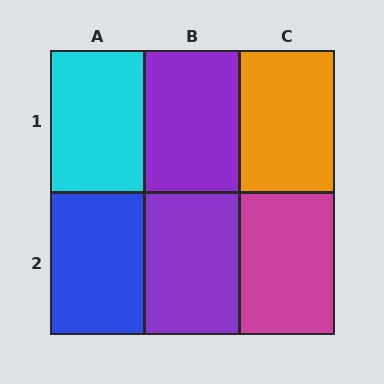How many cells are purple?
2 cells are purple.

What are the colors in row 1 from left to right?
Cyan, purple, orange.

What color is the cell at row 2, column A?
Blue.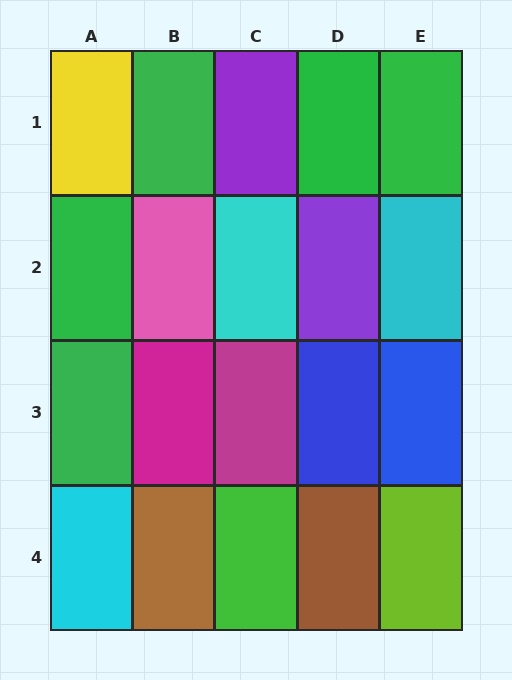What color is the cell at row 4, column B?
Brown.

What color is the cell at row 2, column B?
Pink.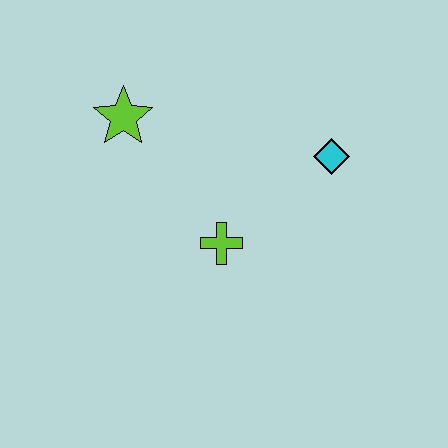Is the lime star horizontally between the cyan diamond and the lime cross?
No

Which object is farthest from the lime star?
The cyan diamond is farthest from the lime star.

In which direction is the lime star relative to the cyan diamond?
The lime star is to the left of the cyan diamond.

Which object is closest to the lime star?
The lime cross is closest to the lime star.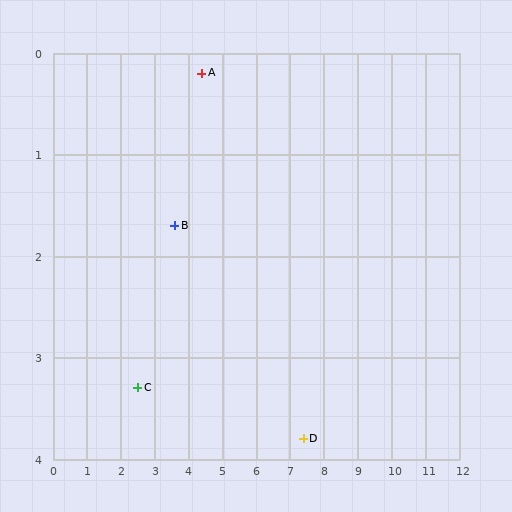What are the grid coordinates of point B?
Point B is at approximately (3.6, 1.7).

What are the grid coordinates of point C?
Point C is at approximately (2.5, 3.3).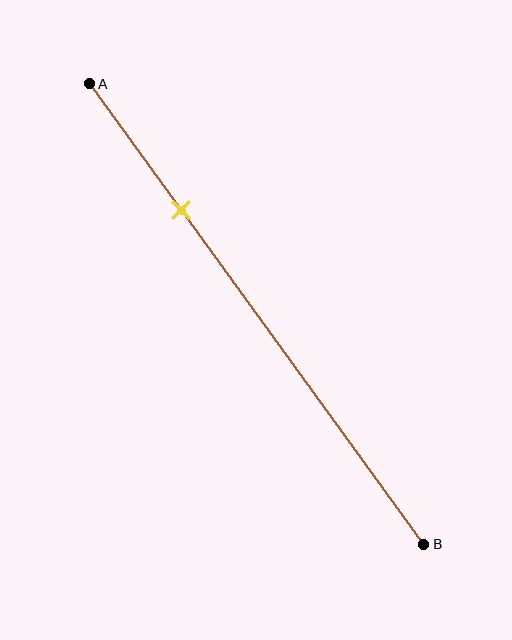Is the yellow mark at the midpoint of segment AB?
No, the mark is at about 25% from A, not at the 50% midpoint.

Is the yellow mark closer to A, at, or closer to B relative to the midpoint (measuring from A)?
The yellow mark is closer to point A than the midpoint of segment AB.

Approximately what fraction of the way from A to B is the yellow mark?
The yellow mark is approximately 25% of the way from A to B.